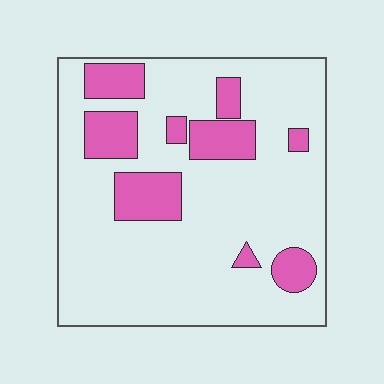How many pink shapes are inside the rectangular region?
9.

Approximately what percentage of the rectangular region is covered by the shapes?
Approximately 20%.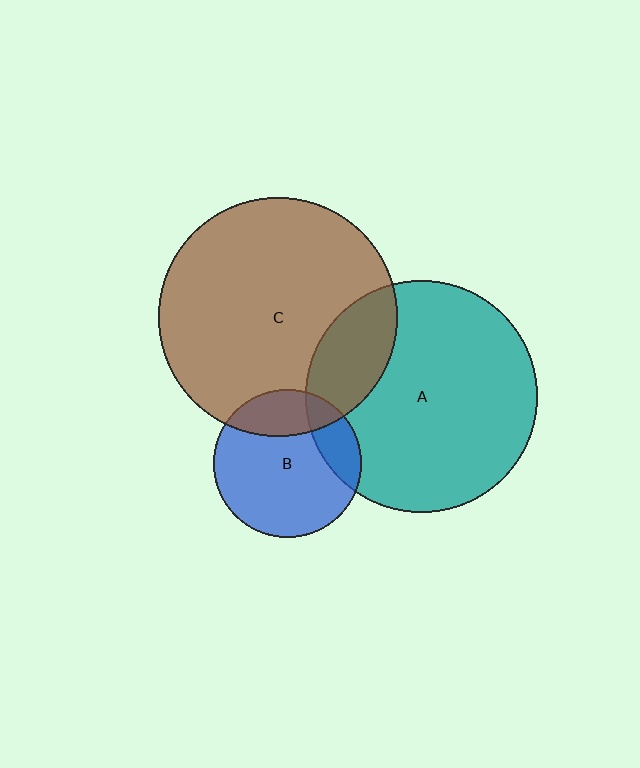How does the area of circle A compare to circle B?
Approximately 2.4 times.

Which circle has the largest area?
Circle C (brown).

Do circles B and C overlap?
Yes.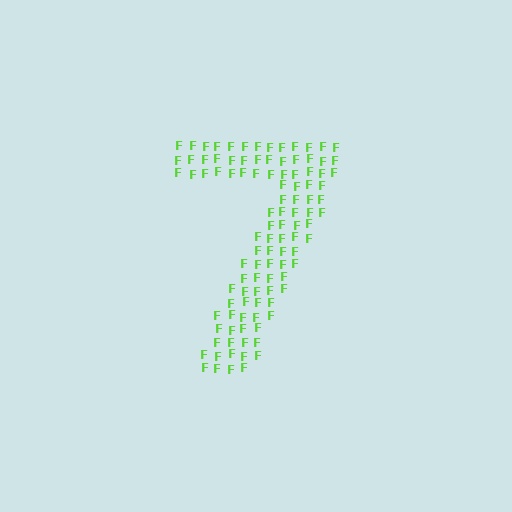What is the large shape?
The large shape is the digit 7.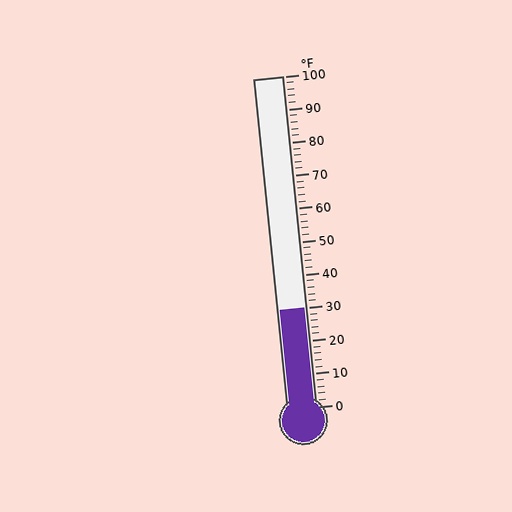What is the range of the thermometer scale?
The thermometer scale ranges from 0°F to 100°F.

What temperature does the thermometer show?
The thermometer shows approximately 30°F.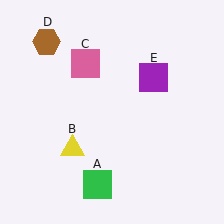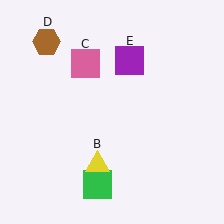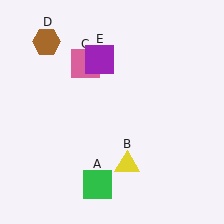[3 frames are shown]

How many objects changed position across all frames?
2 objects changed position: yellow triangle (object B), purple square (object E).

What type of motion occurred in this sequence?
The yellow triangle (object B), purple square (object E) rotated counterclockwise around the center of the scene.